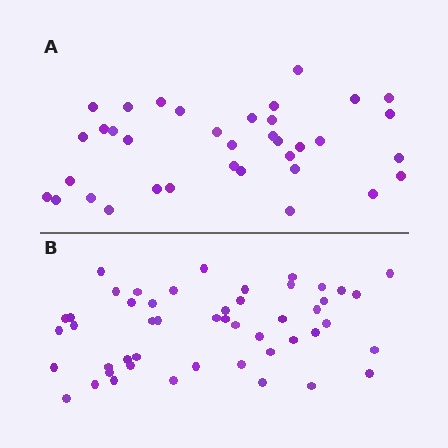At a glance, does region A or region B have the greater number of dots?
Region B (the bottom region) has more dots.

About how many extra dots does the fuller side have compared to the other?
Region B has approximately 15 more dots than region A.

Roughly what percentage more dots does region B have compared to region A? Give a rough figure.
About 35% more.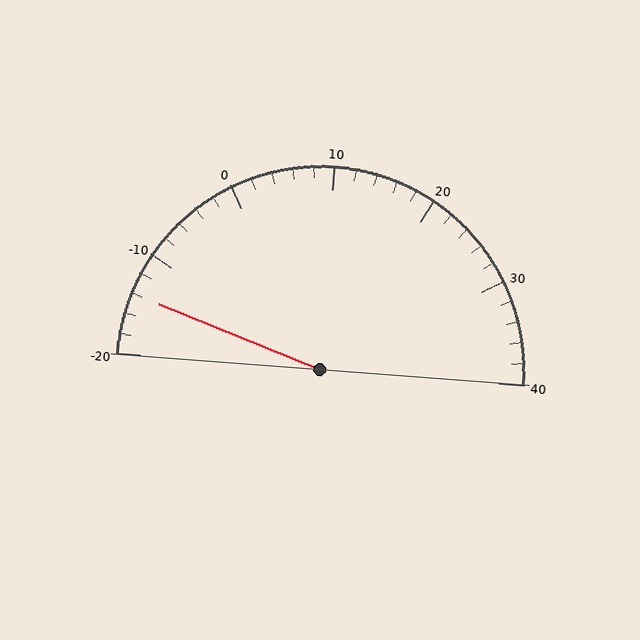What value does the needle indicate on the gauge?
The needle indicates approximately -14.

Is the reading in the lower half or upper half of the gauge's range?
The reading is in the lower half of the range (-20 to 40).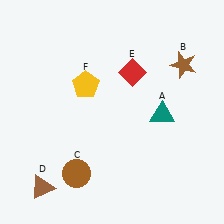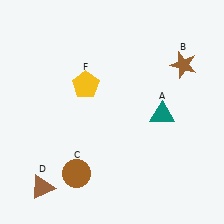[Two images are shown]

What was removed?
The red diamond (E) was removed in Image 2.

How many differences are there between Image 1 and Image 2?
There is 1 difference between the two images.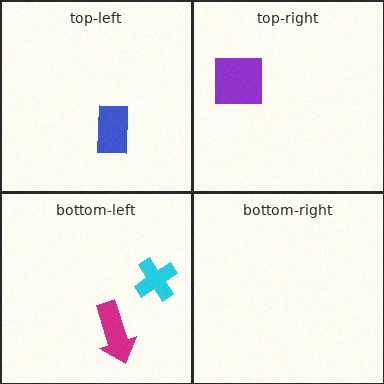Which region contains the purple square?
The top-right region.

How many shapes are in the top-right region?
1.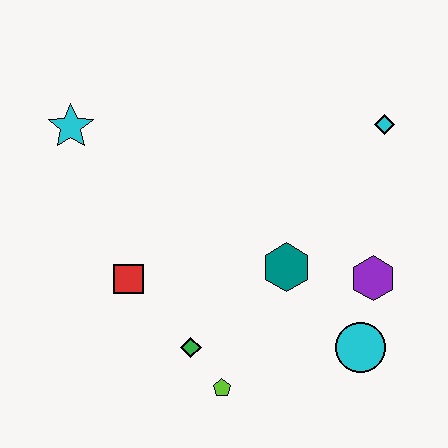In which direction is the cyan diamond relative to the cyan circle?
The cyan diamond is above the cyan circle.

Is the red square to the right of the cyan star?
Yes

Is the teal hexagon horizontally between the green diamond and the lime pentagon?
No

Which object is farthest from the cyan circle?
The cyan star is farthest from the cyan circle.